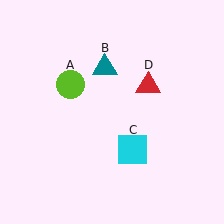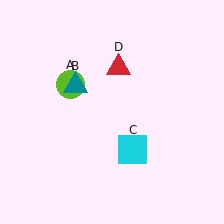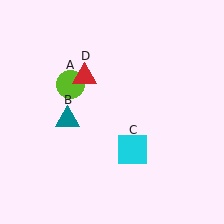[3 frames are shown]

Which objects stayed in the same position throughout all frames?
Lime circle (object A) and cyan square (object C) remained stationary.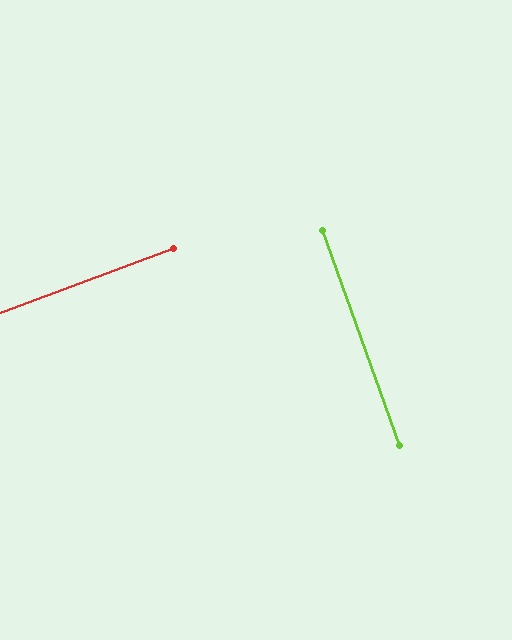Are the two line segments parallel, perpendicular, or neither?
Perpendicular — they meet at approximately 89°.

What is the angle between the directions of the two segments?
Approximately 89 degrees.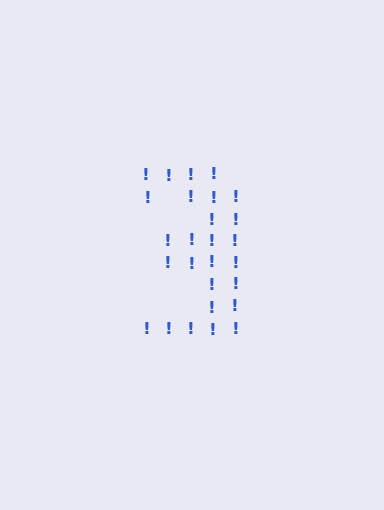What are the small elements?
The small elements are exclamation marks.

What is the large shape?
The large shape is the digit 3.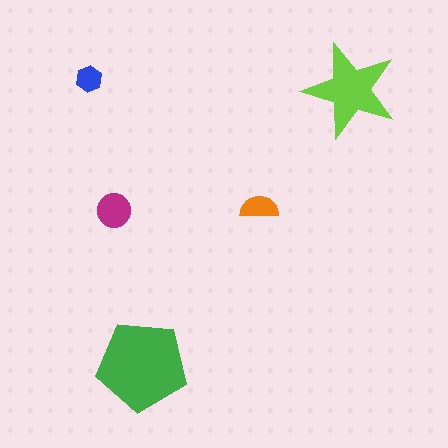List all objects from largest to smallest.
The green pentagon, the lime star, the magenta circle, the orange semicircle, the blue hexagon.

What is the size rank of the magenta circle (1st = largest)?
3rd.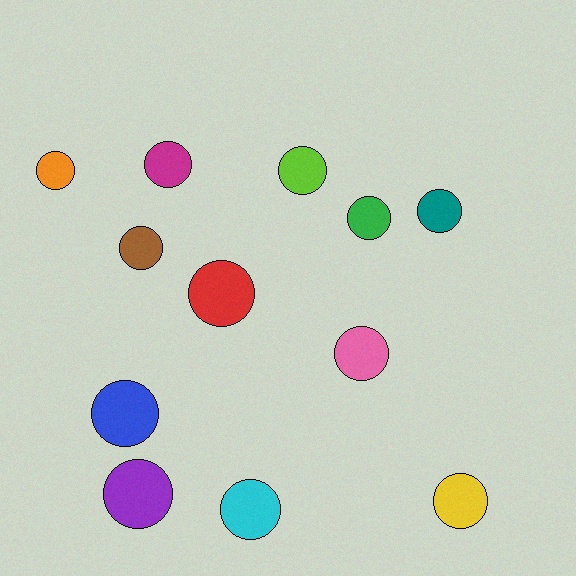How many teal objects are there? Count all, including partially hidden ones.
There is 1 teal object.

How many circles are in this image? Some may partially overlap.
There are 12 circles.